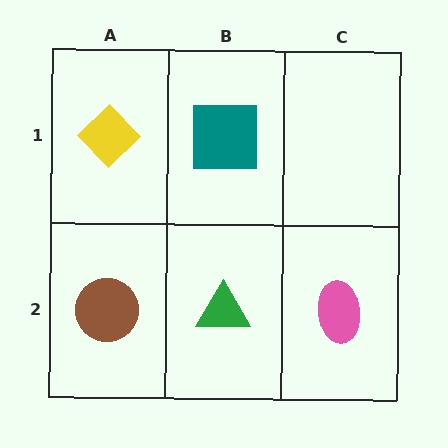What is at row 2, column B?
A green triangle.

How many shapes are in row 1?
2 shapes.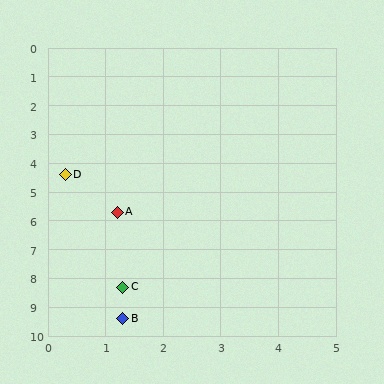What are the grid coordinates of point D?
Point D is at approximately (0.3, 4.4).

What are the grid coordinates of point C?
Point C is at approximately (1.3, 8.3).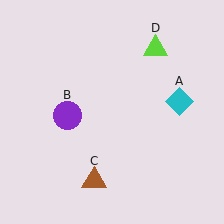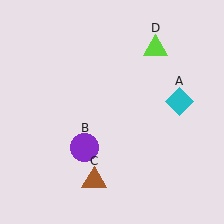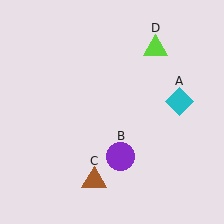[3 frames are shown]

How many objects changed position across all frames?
1 object changed position: purple circle (object B).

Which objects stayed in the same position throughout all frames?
Cyan diamond (object A) and brown triangle (object C) and lime triangle (object D) remained stationary.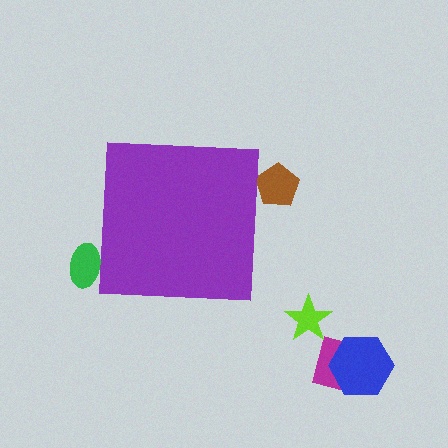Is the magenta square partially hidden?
No, the magenta square is fully visible.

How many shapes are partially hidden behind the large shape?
2 shapes are partially hidden.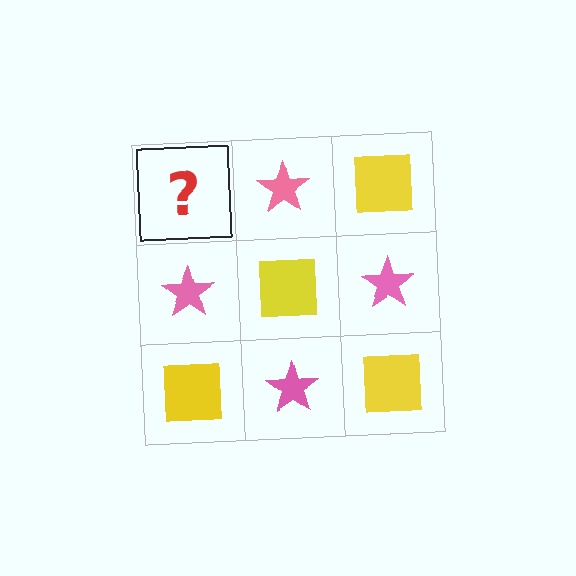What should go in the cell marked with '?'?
The missing cell should contain a yellow square.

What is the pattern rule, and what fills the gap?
The rule is that it alternates yellow square and pink star in a checkerboard pattern. The gap should be filled with a yellow square.